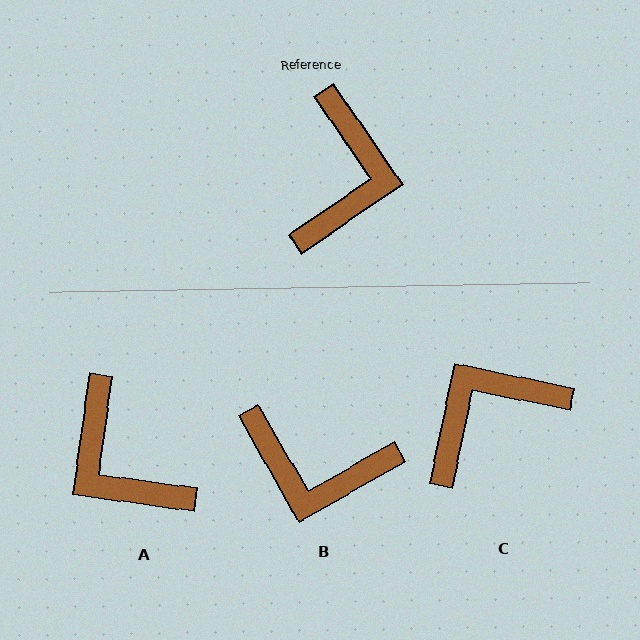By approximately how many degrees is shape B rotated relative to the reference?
Approximately 95 degrees clockwise.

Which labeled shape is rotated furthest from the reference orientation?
C, about 134 degrees away.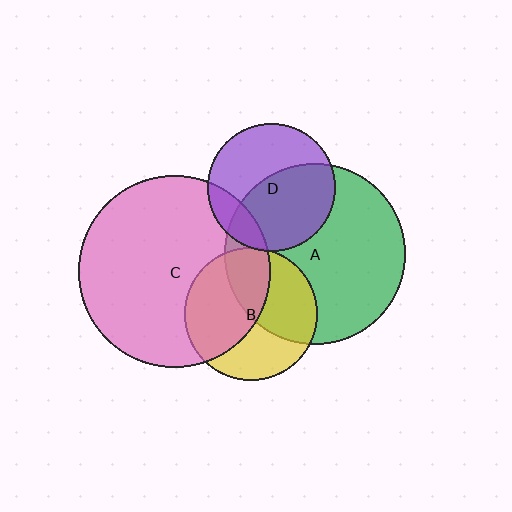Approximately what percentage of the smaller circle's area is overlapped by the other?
Approximately 15%.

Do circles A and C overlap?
Yes.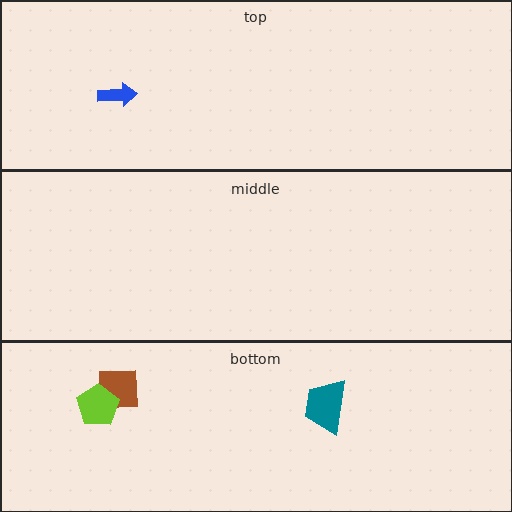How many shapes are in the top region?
1.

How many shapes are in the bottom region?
3.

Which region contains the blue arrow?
The top region.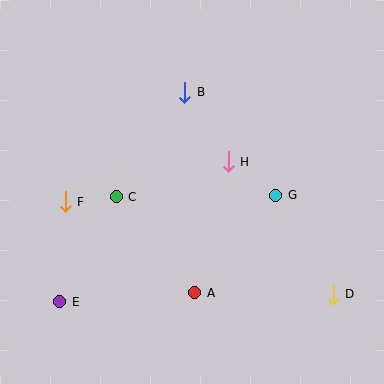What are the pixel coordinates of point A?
Point A is at (195, 293).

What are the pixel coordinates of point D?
Point D is at (333, 294).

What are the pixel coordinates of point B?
Point B is at (185, 92).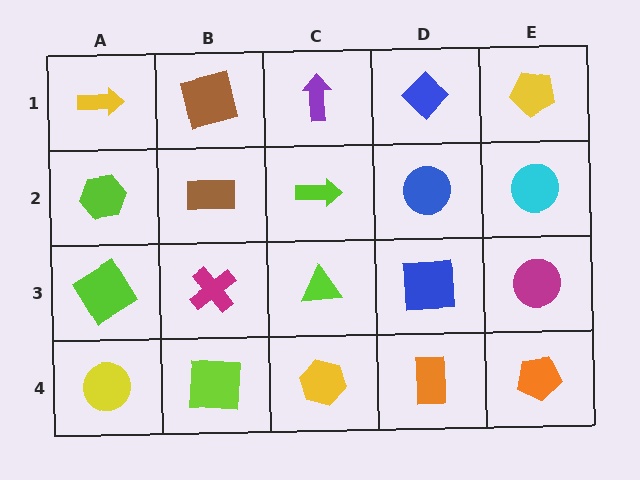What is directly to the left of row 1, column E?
A blue diamond.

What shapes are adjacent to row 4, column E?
A magenta circle (row 3, column E), an orange rectangle (row 4, column D).